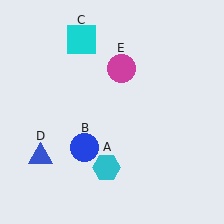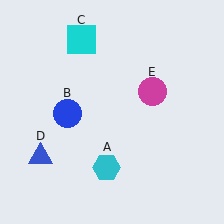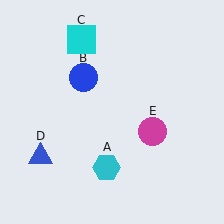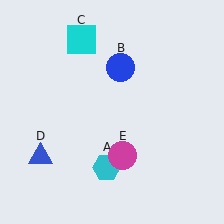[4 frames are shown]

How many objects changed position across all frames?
2 objects changed position: blue circle (object B), magenta circle (object E).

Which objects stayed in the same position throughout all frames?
Cyan hexagon (object A) and cyan square (object C) and blue triangle (object D) remained stationary.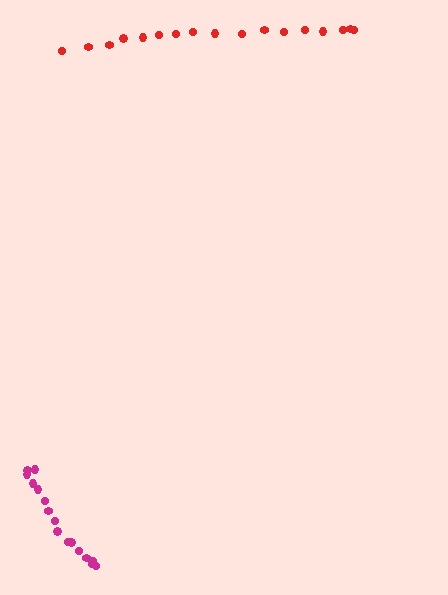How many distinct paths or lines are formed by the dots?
There are 2 distinct paths.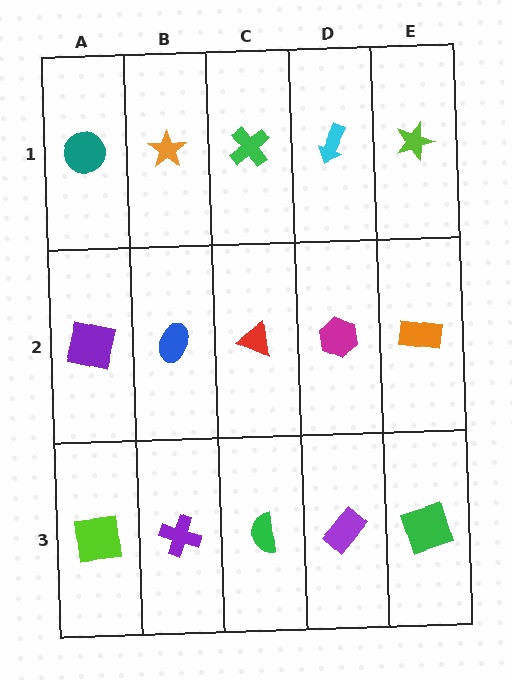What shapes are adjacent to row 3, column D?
A magenta hexagon (row 2, column D), a green semicircle (row 3, column C), a green square (row 3, column E).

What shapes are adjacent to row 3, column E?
An orange rectangle (row 2, column E), a purple rectangle (row 3, column D).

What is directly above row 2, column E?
A lime star.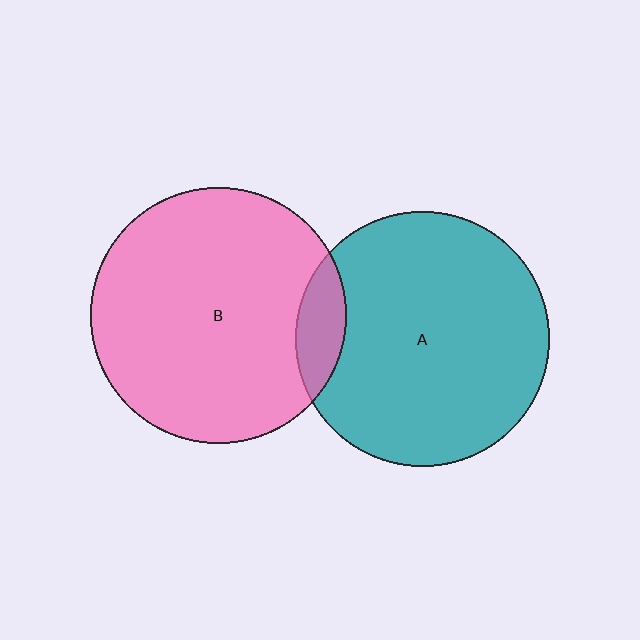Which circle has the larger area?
Circle B (pink).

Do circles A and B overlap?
Yes.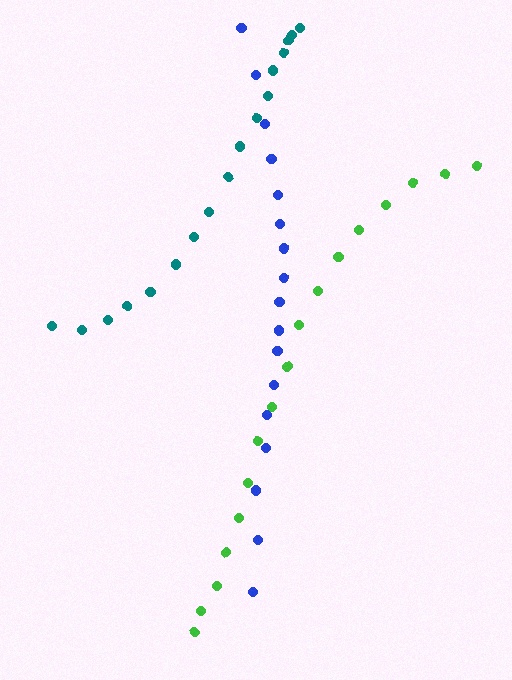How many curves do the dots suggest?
There are 3 distinct paths.